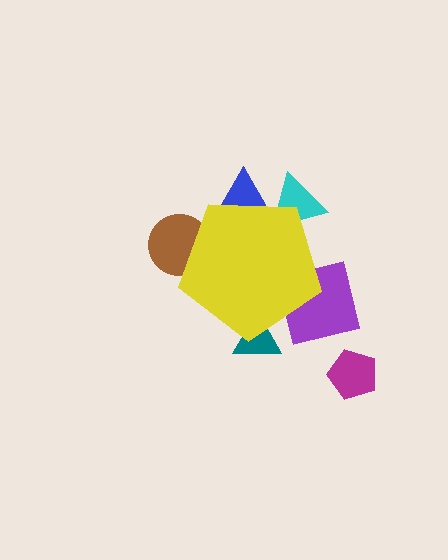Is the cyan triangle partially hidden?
Yes, the cyan triangle is partially hidden behind the yellow pentagon.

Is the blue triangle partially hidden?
Yes, the blue triangle is partially hidden behind the yellow pentagon.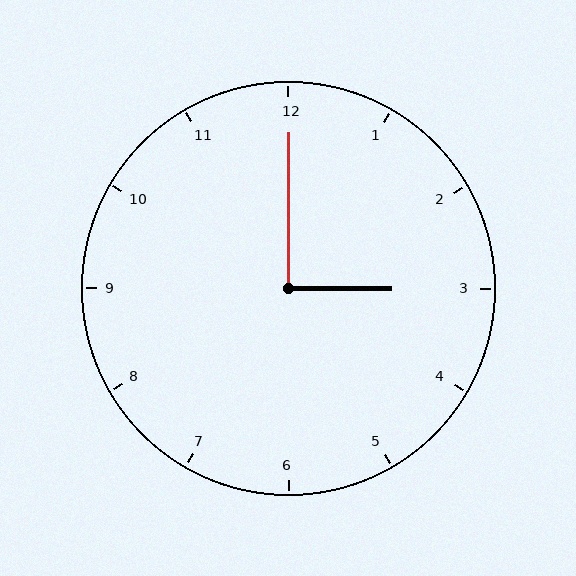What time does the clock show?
3:00.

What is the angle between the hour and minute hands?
Approximately 90 degrees.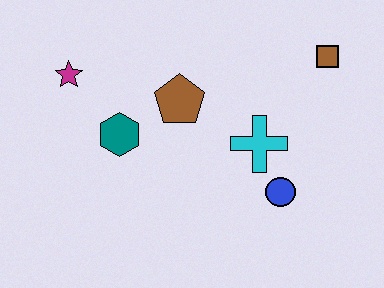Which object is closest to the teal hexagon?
The brown pentagon is closest to the teal hexagon.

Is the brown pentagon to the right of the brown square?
No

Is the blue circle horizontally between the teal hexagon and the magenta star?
No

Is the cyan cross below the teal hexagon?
Yes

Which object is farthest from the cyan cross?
The magenta star is farthest from the cyan cross.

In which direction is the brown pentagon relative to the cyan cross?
The brown pentagon is to the left of the cyan cross.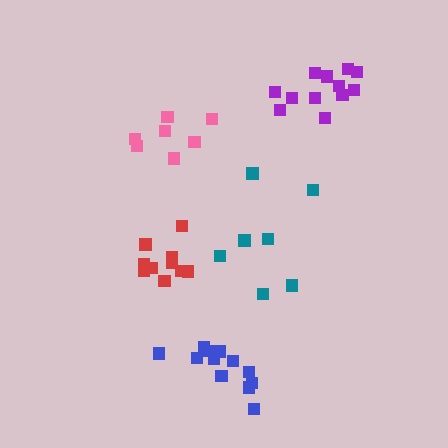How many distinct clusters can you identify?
There are 5 distinct clusters.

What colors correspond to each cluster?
The clusters are colored: teal, red, pink, purple, blue.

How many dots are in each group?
Group 1: 7 dots, Group 2: 10 dots, Group 3: 7 dots, Group 4: 12 dots, Group 5: 12 dots (48 total).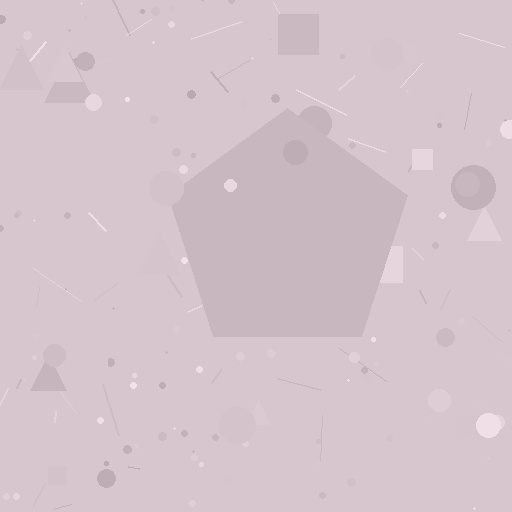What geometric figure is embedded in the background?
A pentagon is embedded in the background.